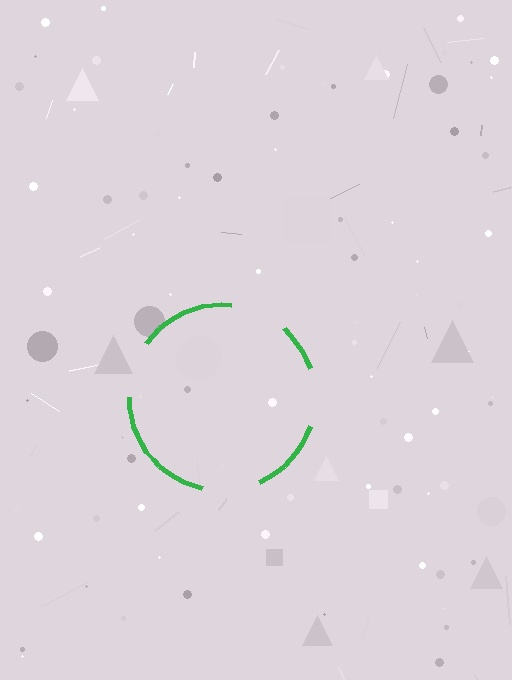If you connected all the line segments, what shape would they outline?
They would outline a circle.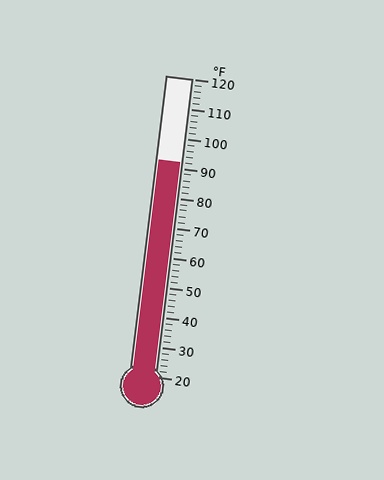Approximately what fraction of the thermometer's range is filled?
The thermometer is filled to approximately 70% of its range.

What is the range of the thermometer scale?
The thermometer scale ranges from 20°F to 120°F.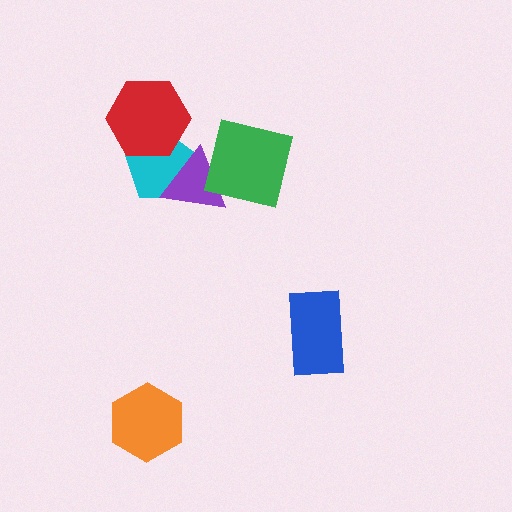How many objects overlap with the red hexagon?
1 object overlaps with the red hexagon.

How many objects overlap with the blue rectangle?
0 objects overlap with the blue rectangle.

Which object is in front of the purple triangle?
The green square is in front of the purple triangle.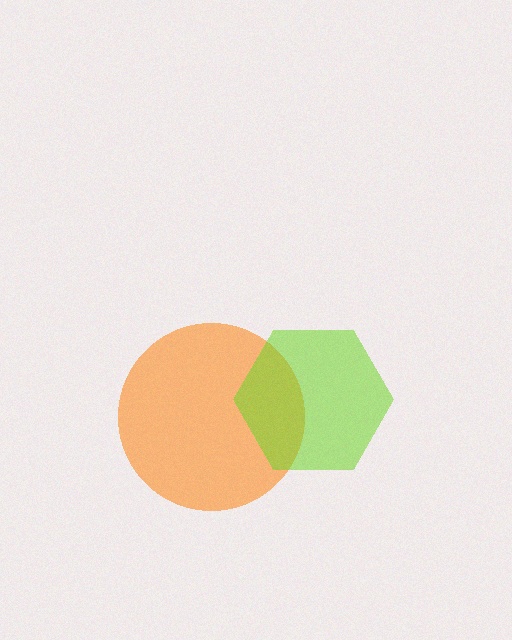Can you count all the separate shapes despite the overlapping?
Yes, there are 2 separate shapes.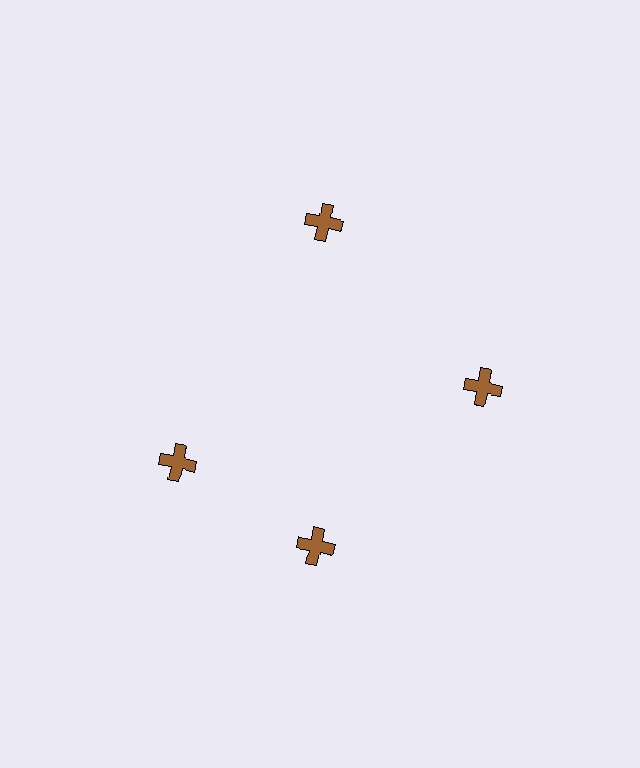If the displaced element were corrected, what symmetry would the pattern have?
It would have 4-fold rotational symmetry — the pattern would map onto itself every 90 degrees.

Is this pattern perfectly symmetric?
No. The 4 brown crosses are arranged in a ring, but one element near the 9 o'clock position is rotated out of alignment along the ring, breaking the 4-fold rotational symmetry.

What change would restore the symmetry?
The symmetry would be restored by rotating it back into even spacing with its neighbors so that all 4 crosses sit at equal angles and equal distance from the center.